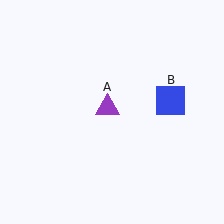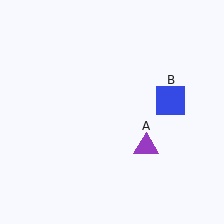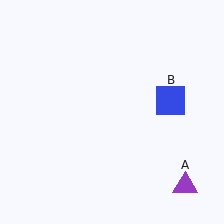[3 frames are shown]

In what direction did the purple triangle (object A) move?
The purple triangle (object A) moved down and to the right.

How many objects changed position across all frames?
1 object changed position: purple triangle (object A).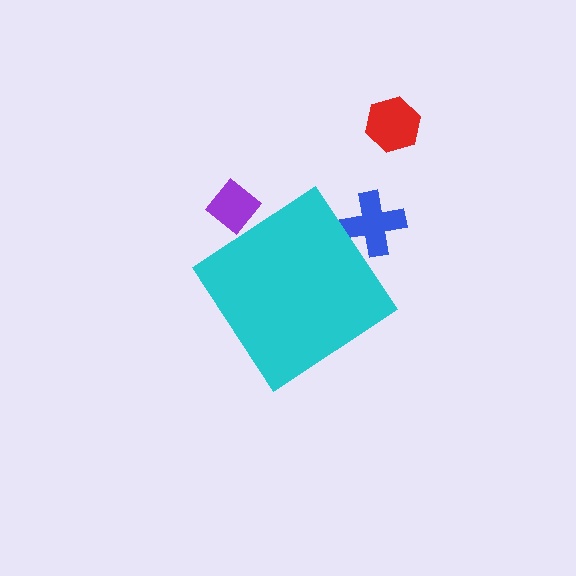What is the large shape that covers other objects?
A cyan diamond.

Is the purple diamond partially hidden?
Yes, the purple diamond is partially hidden behind the cyan diamond.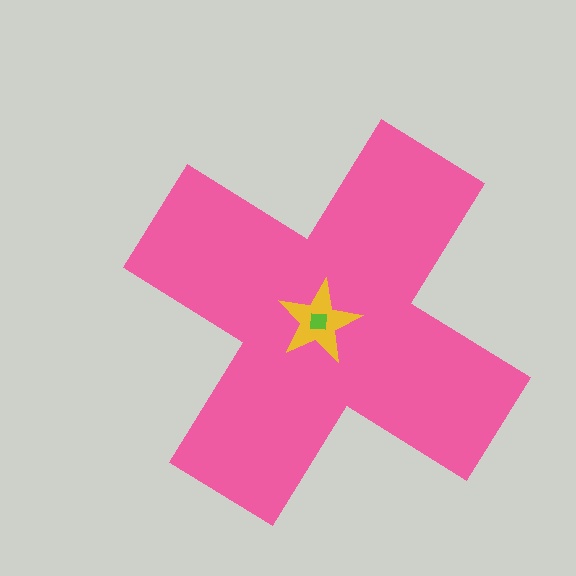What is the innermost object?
The lime square.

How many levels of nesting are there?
3.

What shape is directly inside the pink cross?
The yellow star.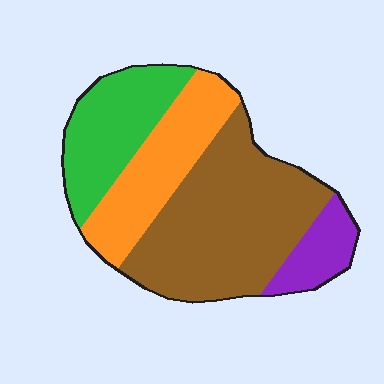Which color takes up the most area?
Brown, at roughly 45%.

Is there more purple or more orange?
Orange.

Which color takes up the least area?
Purple, at roughly 10%.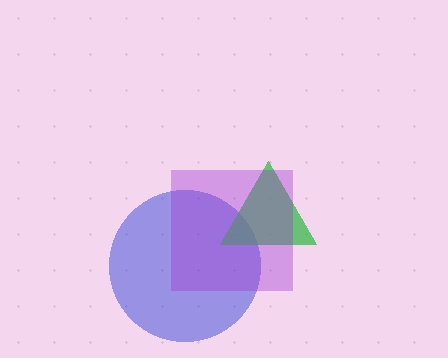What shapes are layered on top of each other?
The layered shapes are: a blue circle, a green triangle, a purple square.